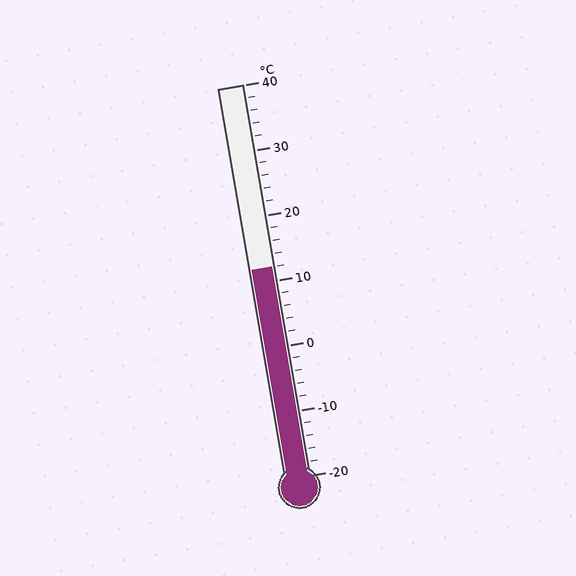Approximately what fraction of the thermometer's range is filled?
The thermometer is filled to approximately 55% of its range.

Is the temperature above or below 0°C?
The temperature is above 0°C.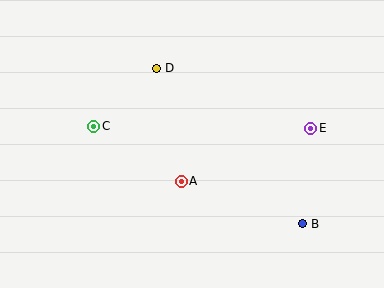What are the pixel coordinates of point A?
Point A is at (181, 181).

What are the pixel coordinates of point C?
Point C is at (94, 126).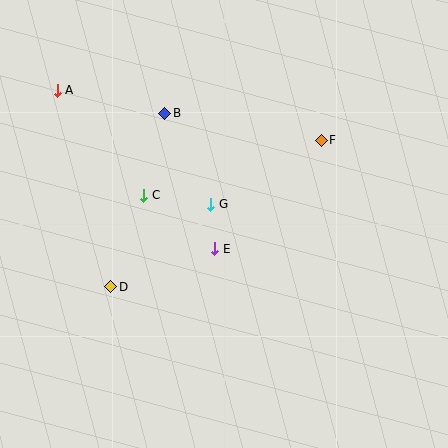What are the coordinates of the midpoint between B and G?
The midpoint between B and G is at (188, 159).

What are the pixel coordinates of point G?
Point G is at (211, 204).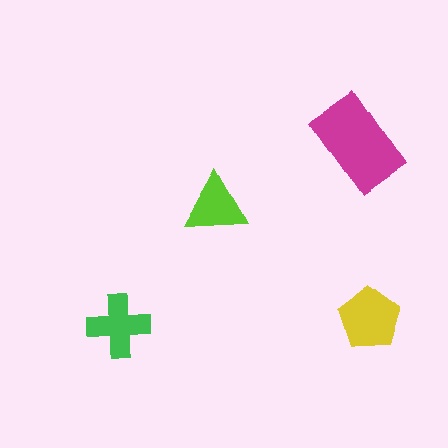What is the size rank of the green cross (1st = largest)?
3rd.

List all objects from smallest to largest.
The lime triangle, the green cross, the yellow pentagon, the magenta rectangle.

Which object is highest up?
The magenta rectangle is topmost.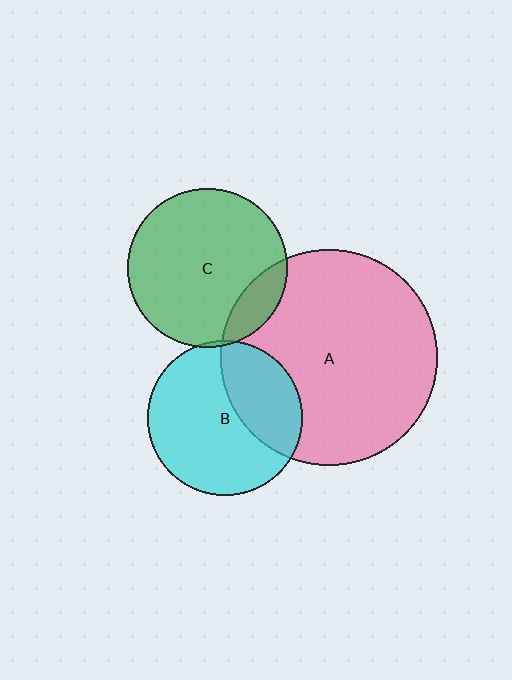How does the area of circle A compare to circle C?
Approximately 1.8 times.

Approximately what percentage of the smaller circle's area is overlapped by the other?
Approximately 35%.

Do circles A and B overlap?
Yes.